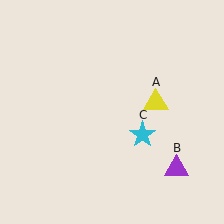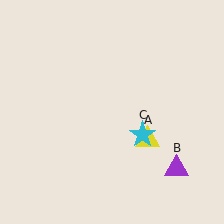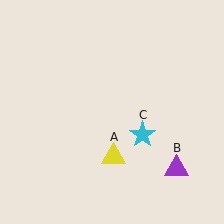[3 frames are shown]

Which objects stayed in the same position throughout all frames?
Purple triangle (object B) and cyan star (object C) remained stationary.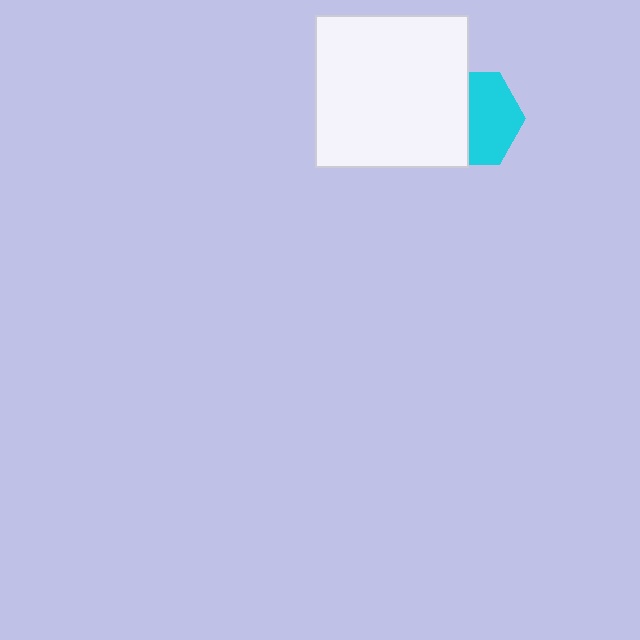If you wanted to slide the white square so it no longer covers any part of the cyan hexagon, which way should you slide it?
Slide it left — that is the most direct way to separate the two shapes.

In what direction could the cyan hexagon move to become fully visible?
The cyan hexagon could move right. That would shift it out from behind the white square entirely.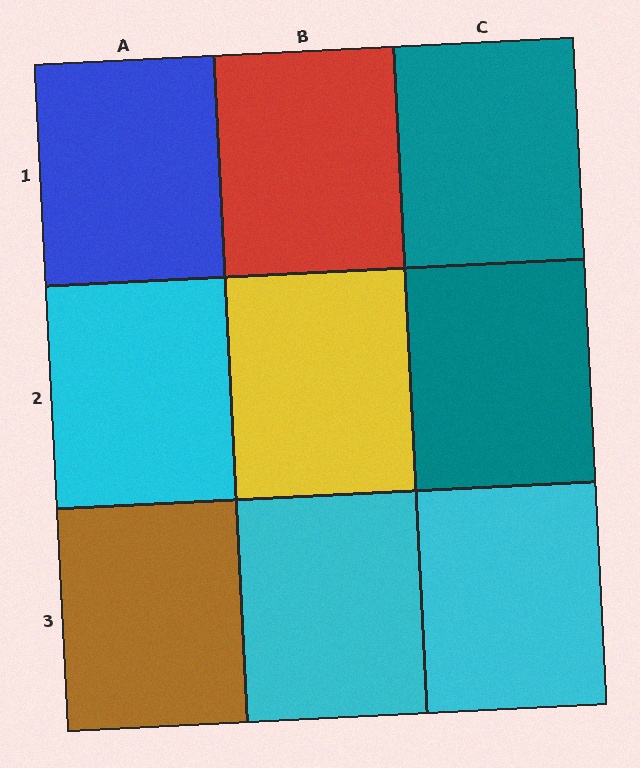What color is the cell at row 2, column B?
Yellow.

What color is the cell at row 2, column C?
Teal.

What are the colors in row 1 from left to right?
Blue, red, teal.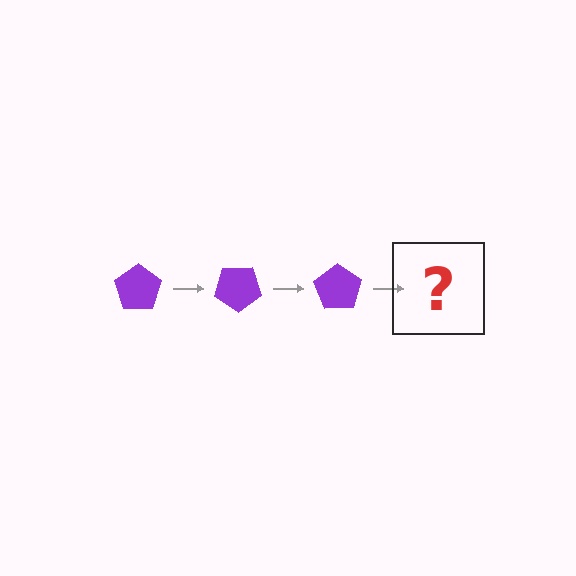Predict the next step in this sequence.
The next step is a purple pentagon rotated 105 degrees.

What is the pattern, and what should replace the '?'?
The pattern is that the pentagon rotates 35 degrees each step. The '?' should be a purple pentagon rotated 105 degrees.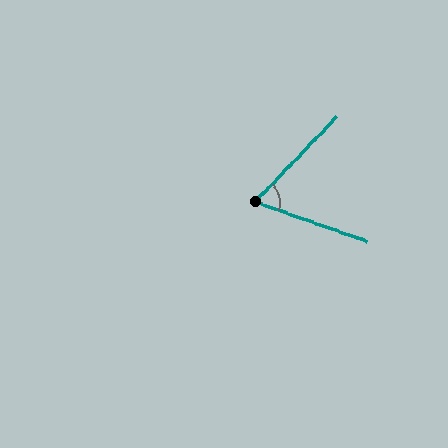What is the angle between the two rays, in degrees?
Approximately 65 degrees.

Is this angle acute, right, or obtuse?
It is acute.